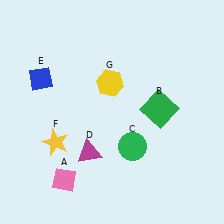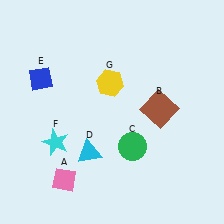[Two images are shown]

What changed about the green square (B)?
In Image 1, B is green. In Image 2, it changed to brown.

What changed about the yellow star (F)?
In Image 1, F is yellow. In Image 2, it changed to cyan.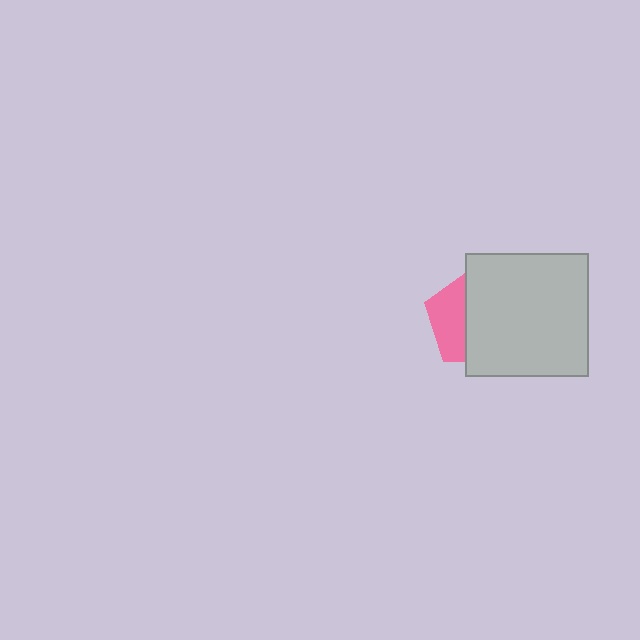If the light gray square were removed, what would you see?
You would see the complete pink pentagon.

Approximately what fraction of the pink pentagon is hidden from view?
Roughly 62% of the pink pentagon is hidden behind the light gray square.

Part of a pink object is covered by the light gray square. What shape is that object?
It is a pentagon.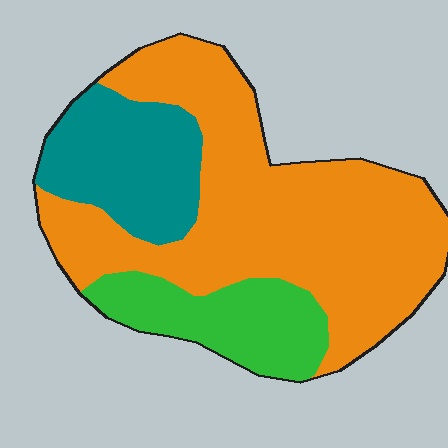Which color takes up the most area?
Orange, at roughly 60%.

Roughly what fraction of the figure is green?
Green takes up about one sixth (1/6) of the figure.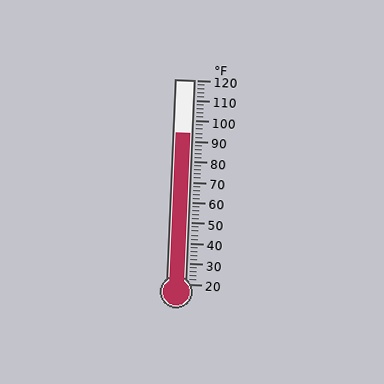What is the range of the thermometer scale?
The thermometer scale ranges from 20°F to 120°F.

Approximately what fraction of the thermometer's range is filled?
The thermometer is filled to approximately 75% of its range.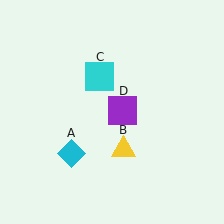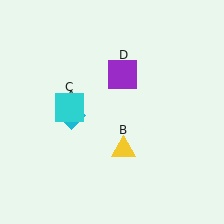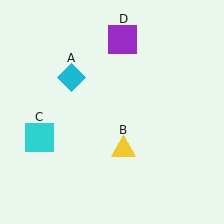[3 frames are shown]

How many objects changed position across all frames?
3 objects changed position: cyan diamond (object A), cyan square (object C), purple square (object D).